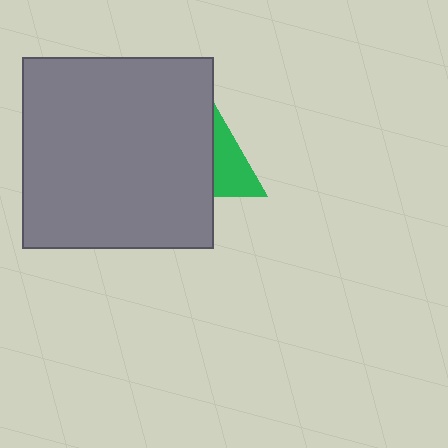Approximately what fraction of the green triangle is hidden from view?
Roughly 50% of the green triangle is hidden behind the gray square.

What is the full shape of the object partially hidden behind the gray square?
The partially hidden object is a green triangle.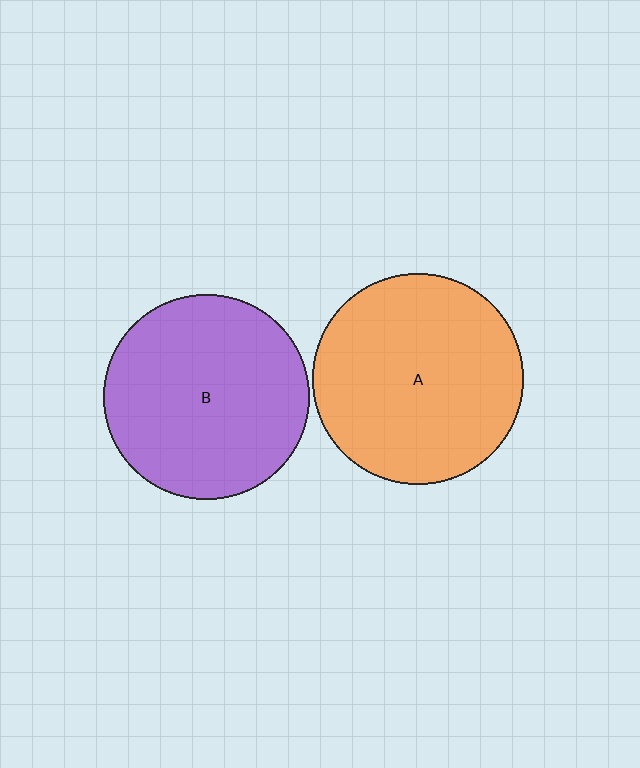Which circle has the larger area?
Circle A (orange).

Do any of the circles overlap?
No, none of the circles overlap.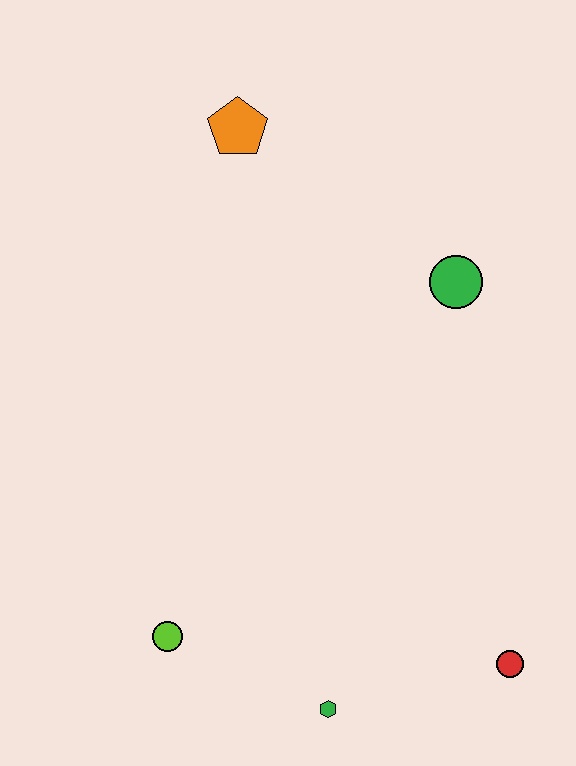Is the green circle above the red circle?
Yes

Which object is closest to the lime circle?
The green hexagon is closest to the lime circle.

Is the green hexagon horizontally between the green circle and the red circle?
No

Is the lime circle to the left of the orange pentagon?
Yes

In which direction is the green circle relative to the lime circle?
The green circle is above the lime circle.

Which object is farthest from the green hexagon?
The orange pentagon is farthest from the green hexagon.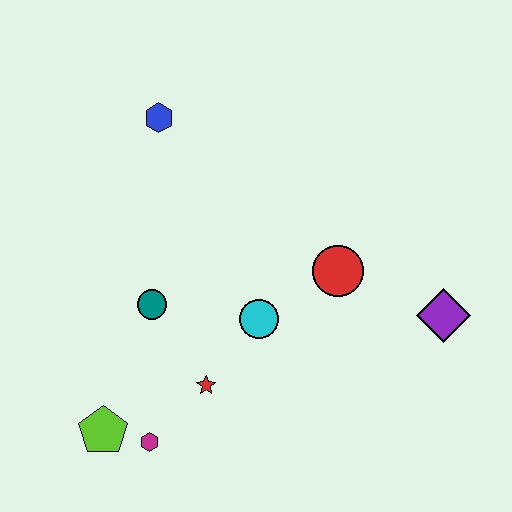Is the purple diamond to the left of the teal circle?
No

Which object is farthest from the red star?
The blue hexagon is farthest from the red star.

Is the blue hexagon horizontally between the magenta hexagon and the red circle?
Yes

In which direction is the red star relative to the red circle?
The red star is to the left of the red circle.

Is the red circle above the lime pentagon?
Yes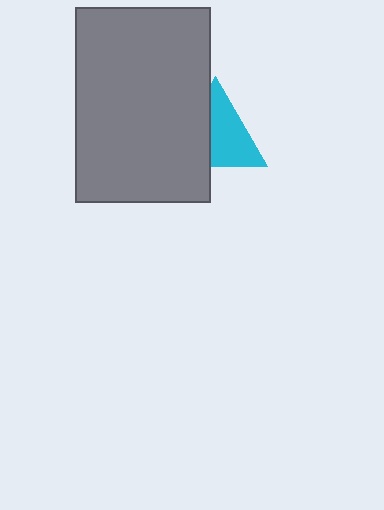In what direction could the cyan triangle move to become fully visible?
The cyan triangle could move right. That would shift it out from behind the gray rectangle entirely.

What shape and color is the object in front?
The object in front is a gray rectangle.